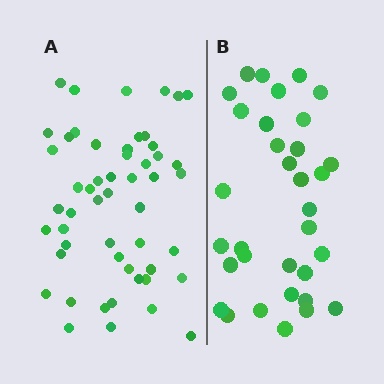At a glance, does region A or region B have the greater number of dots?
Region A (the left region) has more dots.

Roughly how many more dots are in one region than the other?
Region A has approximately 20 more dots than region B.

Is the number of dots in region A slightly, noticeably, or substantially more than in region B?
Region A has substantially more. The ratio is roughly 1.6 to 1.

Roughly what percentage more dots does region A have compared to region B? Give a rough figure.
About 60% more.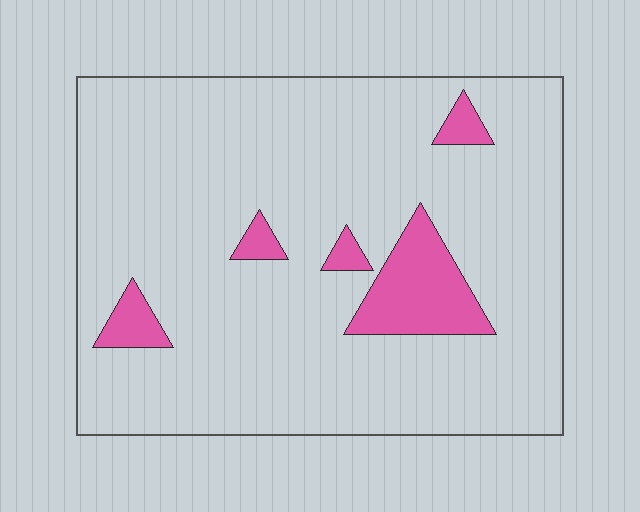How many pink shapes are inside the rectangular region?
5.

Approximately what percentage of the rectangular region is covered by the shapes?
Approximately 10%.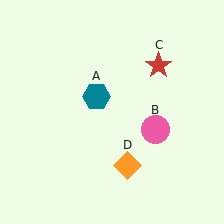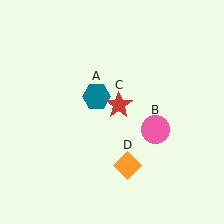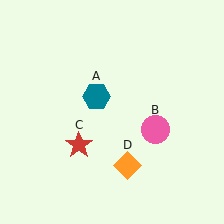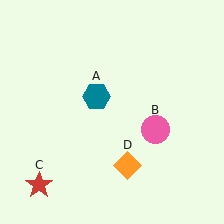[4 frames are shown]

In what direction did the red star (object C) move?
The red star (object C) moved down and to the left.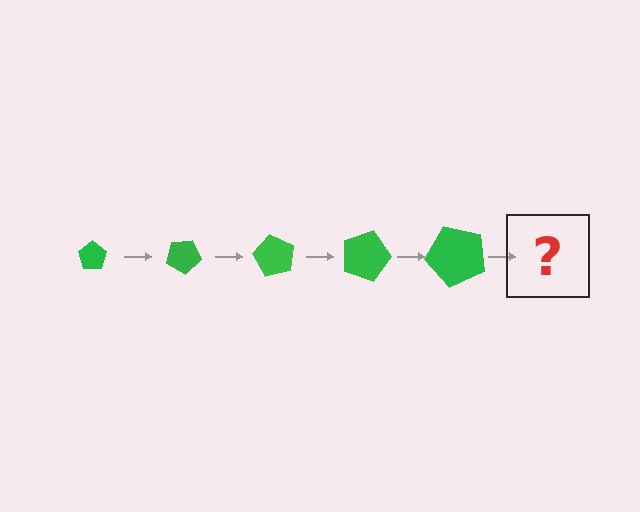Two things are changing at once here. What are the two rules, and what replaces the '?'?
The two rules are that the pentagon grows larger each step and it rotates 30 degrees each step. The '?' should be a pentagon, larger than the previous one and rotated 150 degrees from the start.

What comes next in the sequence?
The next element should be a pentagon, larger than the previous one and rotated 150 degrees from the start.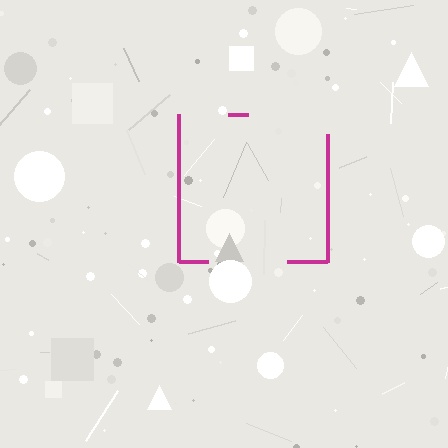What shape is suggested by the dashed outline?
The dashed outline suggests a square.